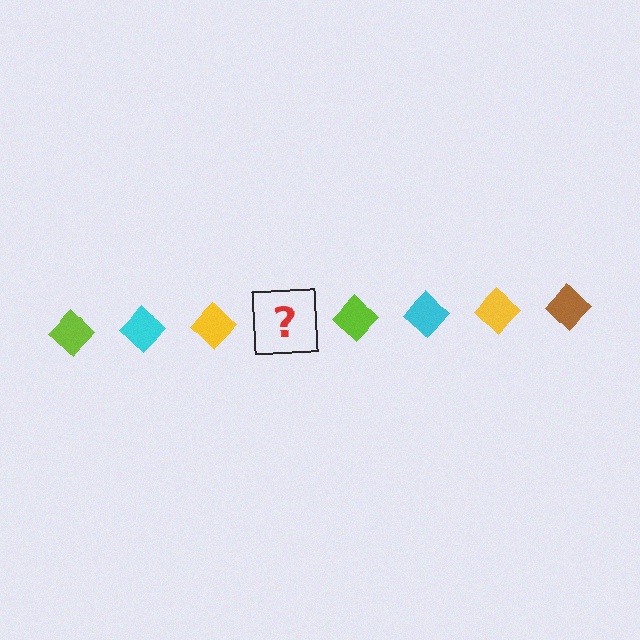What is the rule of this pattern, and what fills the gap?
The rule is that the pattern cycles through lime, cyan, yellow, brown diamonds. The gap should be filled with a brown diamond.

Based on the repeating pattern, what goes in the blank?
The blank should be a brown diamond.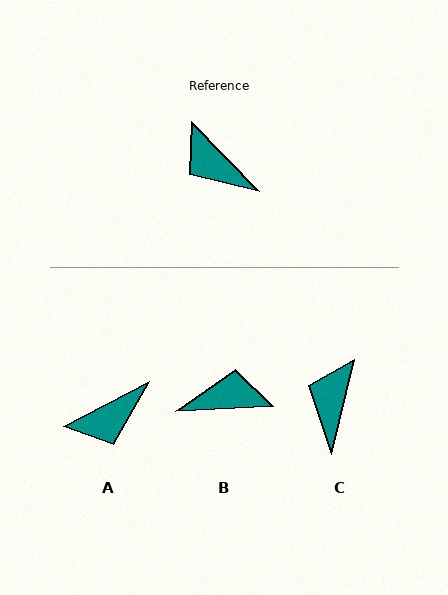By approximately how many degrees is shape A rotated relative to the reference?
Approximately 74 degrees counter-clockwise.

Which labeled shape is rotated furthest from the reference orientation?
B, about 131 degrees away.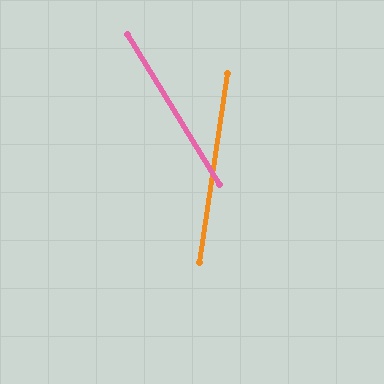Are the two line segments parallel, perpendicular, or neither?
Neither parallel nor perpendicular — they differ by about 40°.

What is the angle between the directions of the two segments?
Approximately 40 degrees.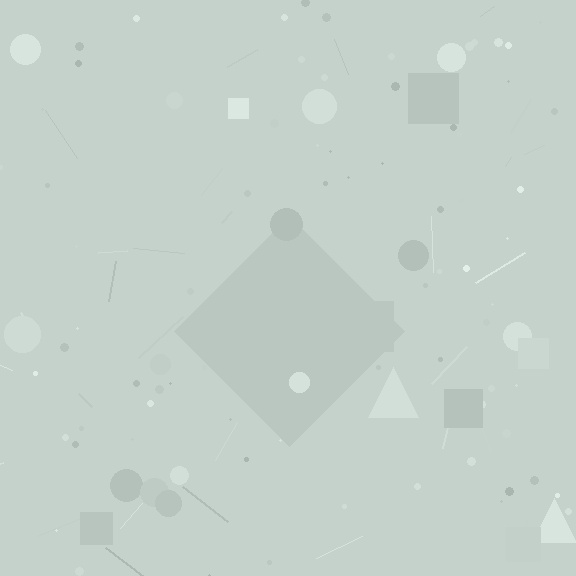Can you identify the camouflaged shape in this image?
The camouflaged shape is a diamond.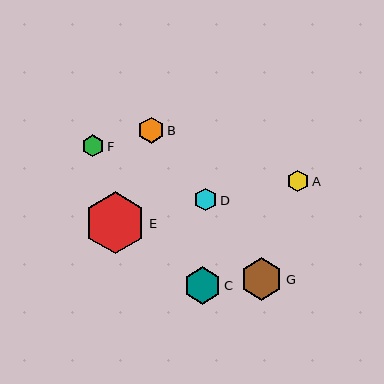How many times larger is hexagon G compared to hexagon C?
Hexagon G is approximately 1.1 times the size of hexagon C.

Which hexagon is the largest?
Hexagon E is the largest with a size of approximately 61 pixels.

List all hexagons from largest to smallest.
From largest to smallest: E, G, C, B, D, F, A.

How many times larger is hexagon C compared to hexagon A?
Hexagon C is approximately 1.7 times the size of hexagon A.